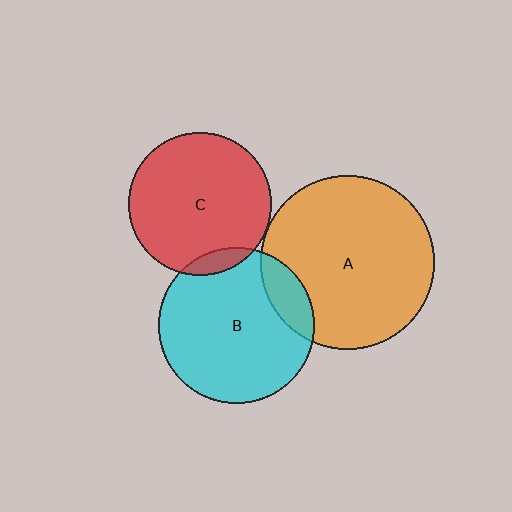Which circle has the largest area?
Circle A (orange).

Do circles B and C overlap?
Yes.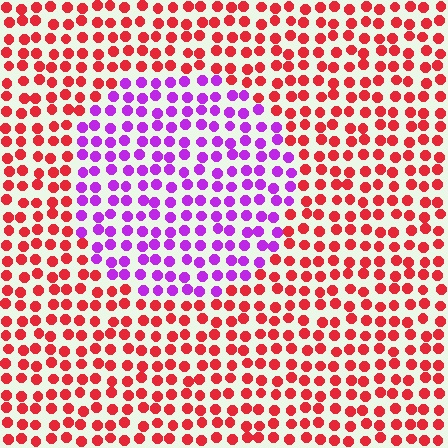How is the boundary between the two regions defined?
The boundary is defined purely by a slight shift in hue (about 67 degrees). Spacing, size, and orientation are identical on both sides.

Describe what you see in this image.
The image is filled with small red elements in a uniform arrangement. A circle-shaped region is visible where the elements are tinted to a slightly different hue, forming a subtle color boundary.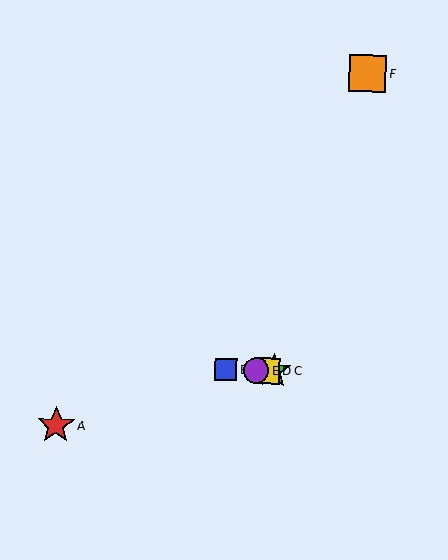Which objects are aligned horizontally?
Objects B, C, D, E are aligned horizontally.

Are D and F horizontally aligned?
No, D is at y≈371 and F is at y≈74.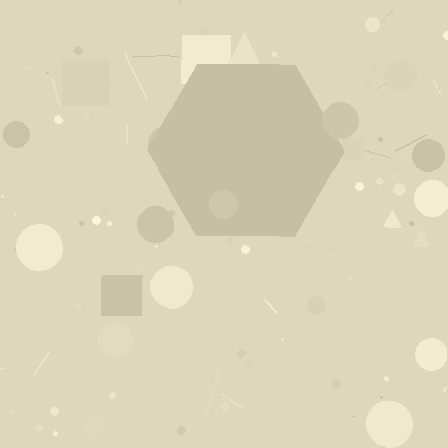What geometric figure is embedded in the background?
A hexagon is embedded in the background.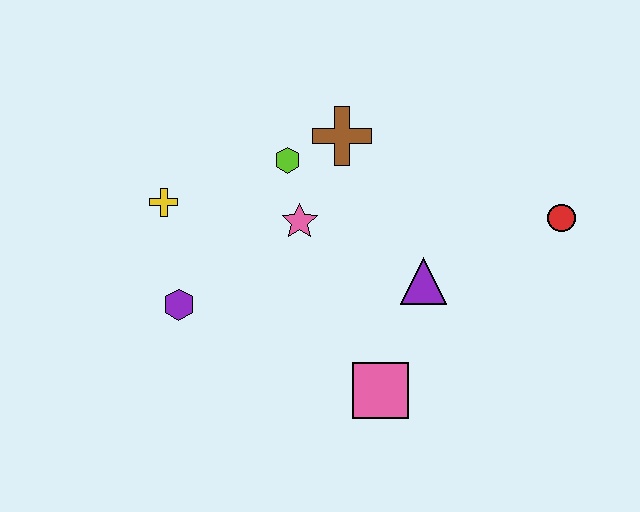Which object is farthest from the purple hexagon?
The red circle is farthest from the purple hexagon.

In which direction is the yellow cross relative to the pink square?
The yellow cross is to the left of the pink square.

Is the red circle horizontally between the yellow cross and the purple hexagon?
No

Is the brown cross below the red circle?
No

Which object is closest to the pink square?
The purple triangle is closest to the pink square.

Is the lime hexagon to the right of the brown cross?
No